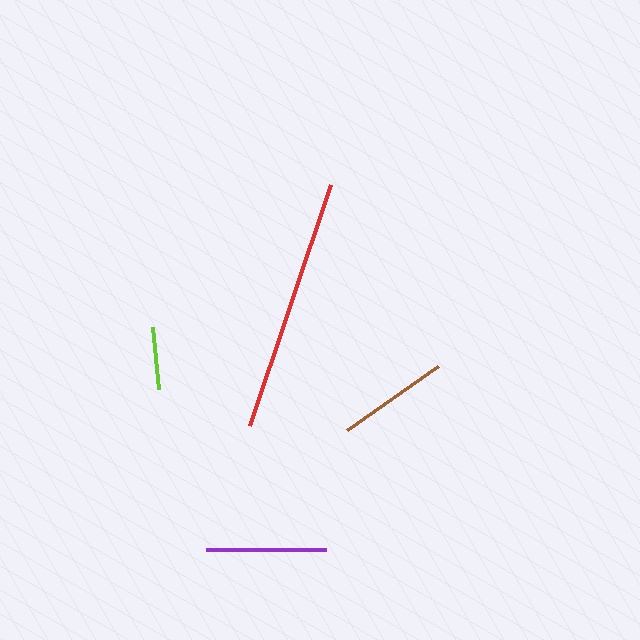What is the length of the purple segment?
The purple segment is approximately 120 pixels long.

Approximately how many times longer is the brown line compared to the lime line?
The brown line is approximately 1.8 times the length of the lime line.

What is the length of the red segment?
The red segment is approximately 254 pixels long.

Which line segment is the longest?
The red line is the longest at approximately 254 pixels.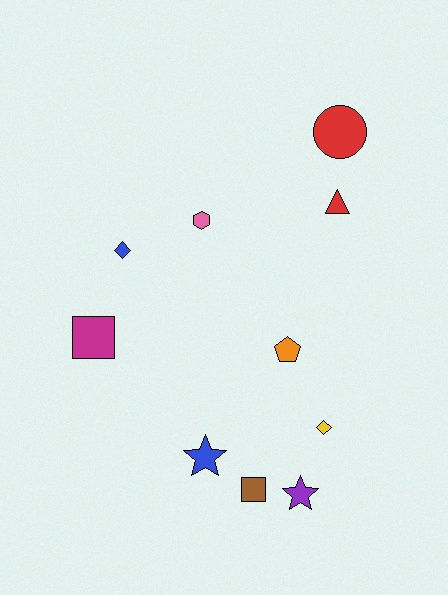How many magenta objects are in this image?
There is 1 magenta object.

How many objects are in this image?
There are 10 objects.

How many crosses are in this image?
There are no crosses.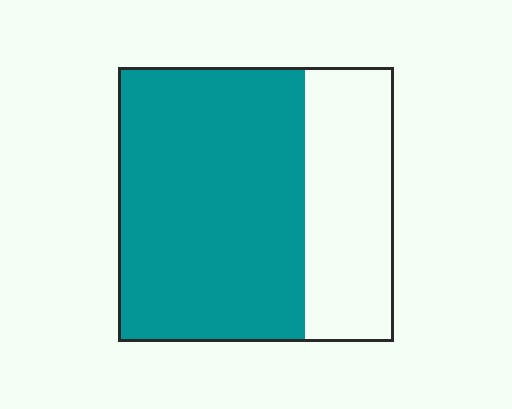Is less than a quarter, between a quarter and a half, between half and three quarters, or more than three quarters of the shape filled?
Between half and three quarters.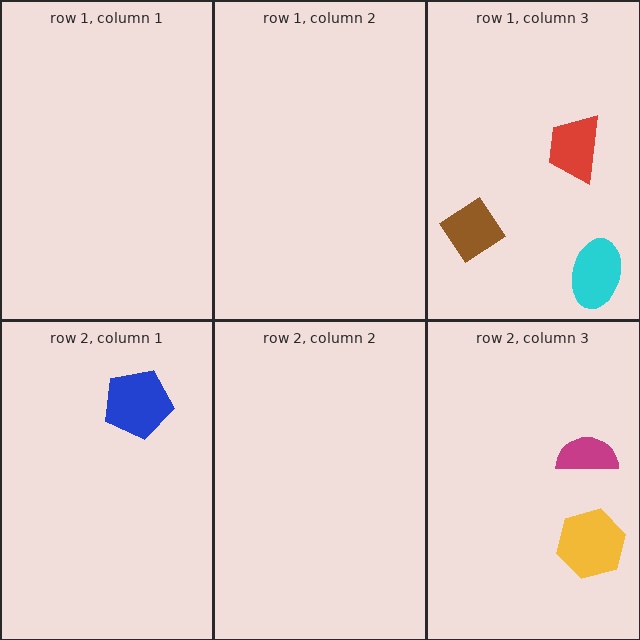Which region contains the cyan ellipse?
The row 1, column 3 region.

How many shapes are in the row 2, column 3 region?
2.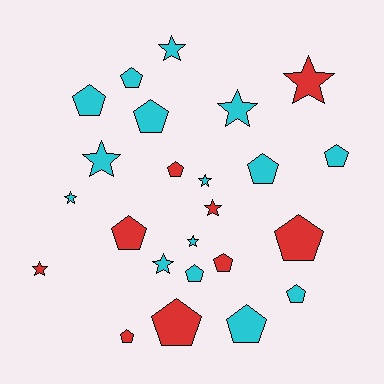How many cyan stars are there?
There are 7 cyan stars.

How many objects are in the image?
There are 24 objects.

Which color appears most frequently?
Cyan, with 15 objects.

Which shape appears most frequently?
Pentagon, with 14 objects.